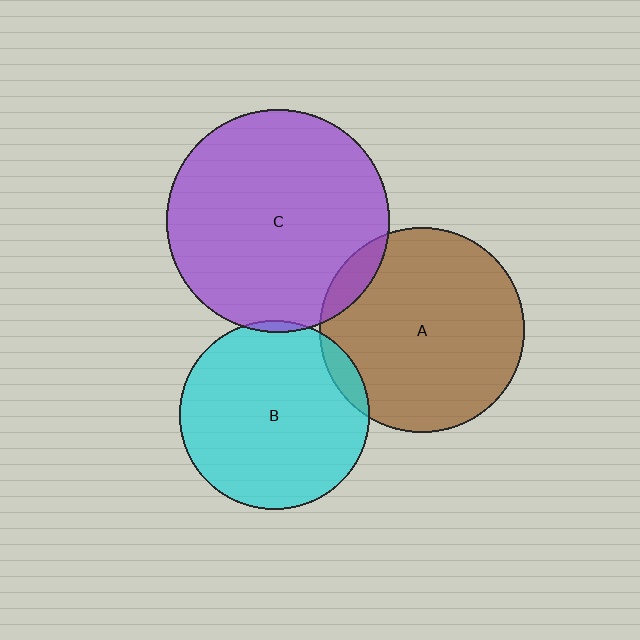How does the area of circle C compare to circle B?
Approximately 1.4 times.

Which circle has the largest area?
Circle C (purple).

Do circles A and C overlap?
Yes.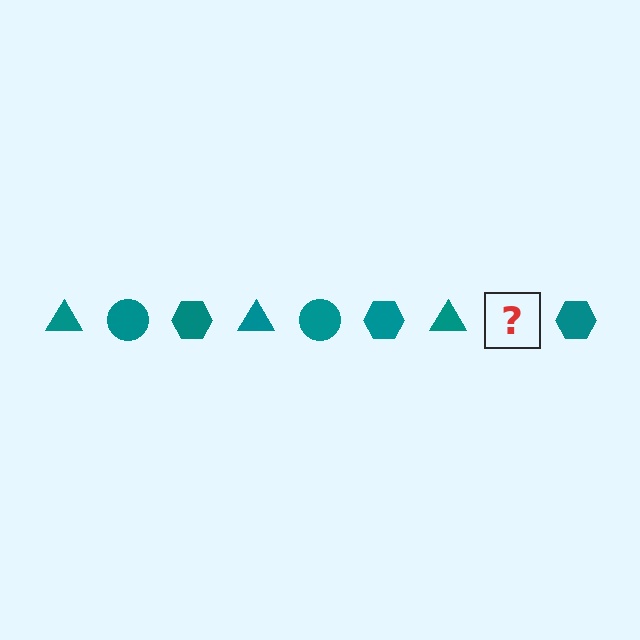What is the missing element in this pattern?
The missing element is a teal circle.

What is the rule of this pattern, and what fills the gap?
The rule is that the pattern cycles through triangle, circle, hexagon shapes in teal. The gap should be filled with a teal circle.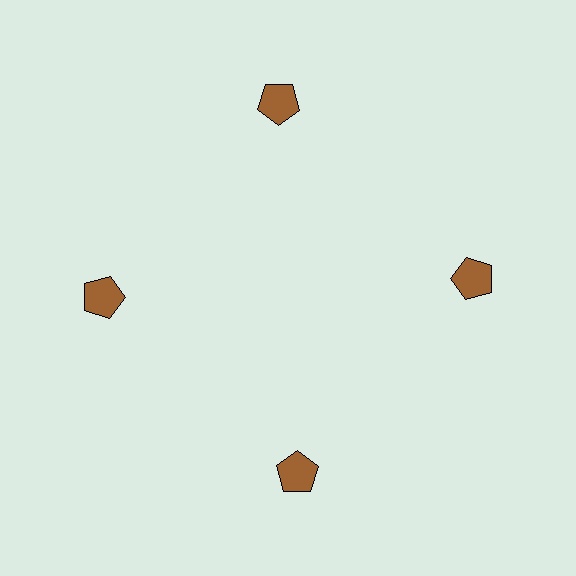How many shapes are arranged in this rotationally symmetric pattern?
There are 4 shapes, arranged in 4 groups of 1.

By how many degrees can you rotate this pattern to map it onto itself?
The pattern maps onto itself every 90 degrees of rotation.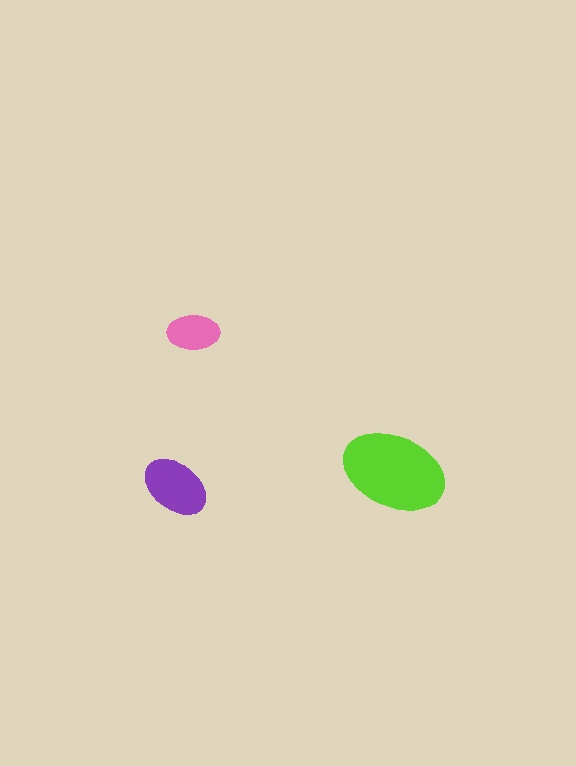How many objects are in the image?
There are 3 objects in the image.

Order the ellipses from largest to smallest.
the lime one, the purple one, the pink one.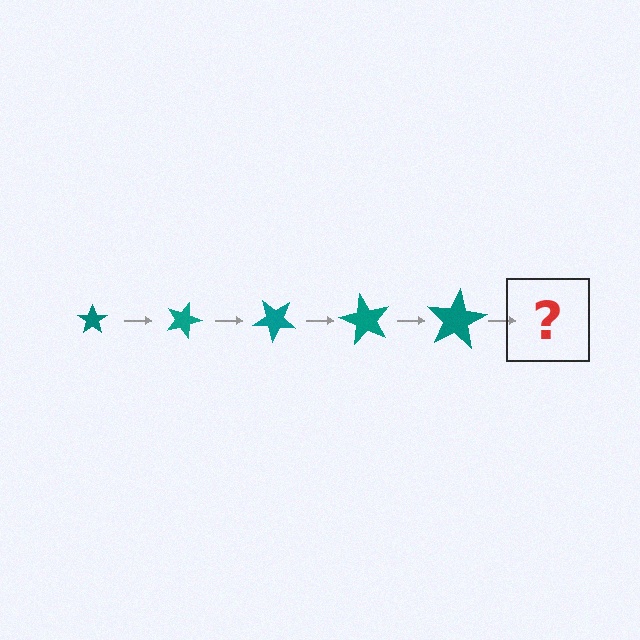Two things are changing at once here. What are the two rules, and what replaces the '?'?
The two rules are that the star grows larger each step and it rotates 20 degrees each step. The '?' should be a star, larger than the previous one and rotated 100 degrees from the start.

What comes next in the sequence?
The next element should be a star, larger than the previous one and rotated 100 degrees from the start.